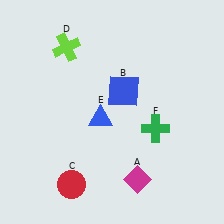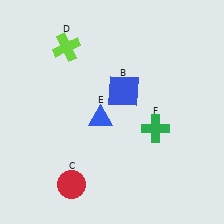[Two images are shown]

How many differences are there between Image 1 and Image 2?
There is 1 difference between the two images.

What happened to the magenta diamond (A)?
The magenta diamond (A) was removed in Image 2. It was in the bottom-right area of Image 1.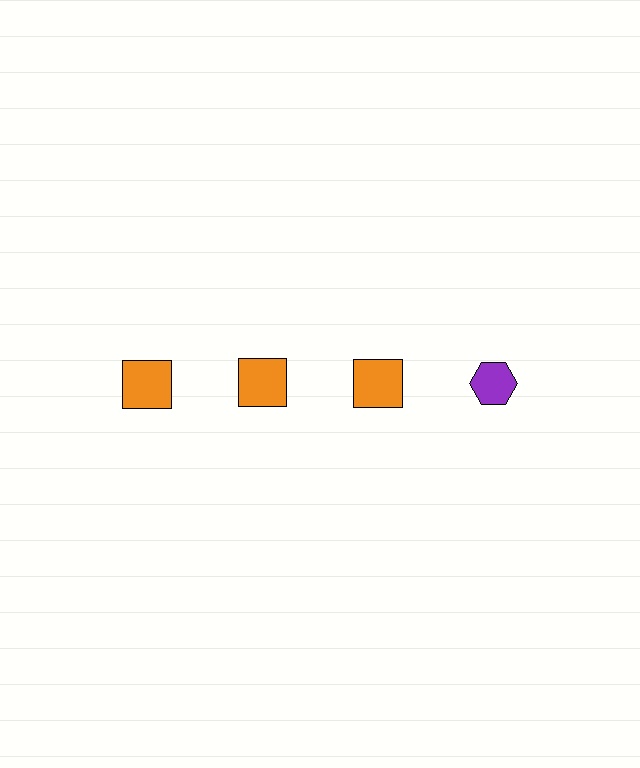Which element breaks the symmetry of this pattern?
The purple hexagon in the top row, second from right column breaks the symmetry. All other shapes are orange squares.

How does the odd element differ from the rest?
It differs in both color (purple instead of orange) and shape (hexagon instead of square).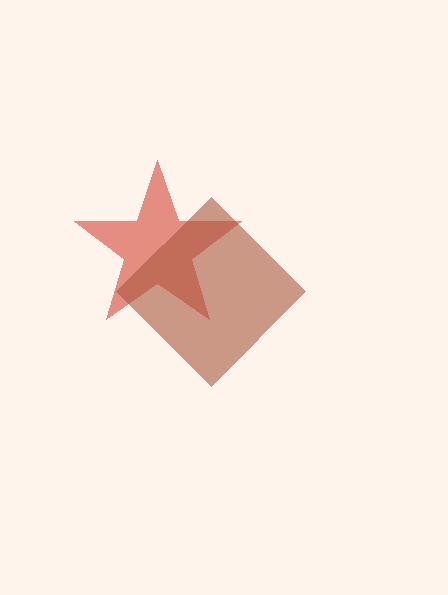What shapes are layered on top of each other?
The layered shapes are: a red star, a brown diamond.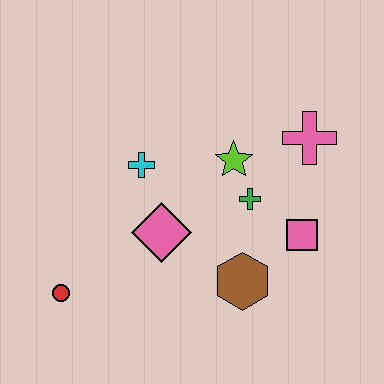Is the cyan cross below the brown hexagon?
No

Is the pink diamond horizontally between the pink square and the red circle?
Yes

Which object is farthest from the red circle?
The pink cross is farthest from the red circle.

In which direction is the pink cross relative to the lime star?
The pink cross is to the right of the lime star.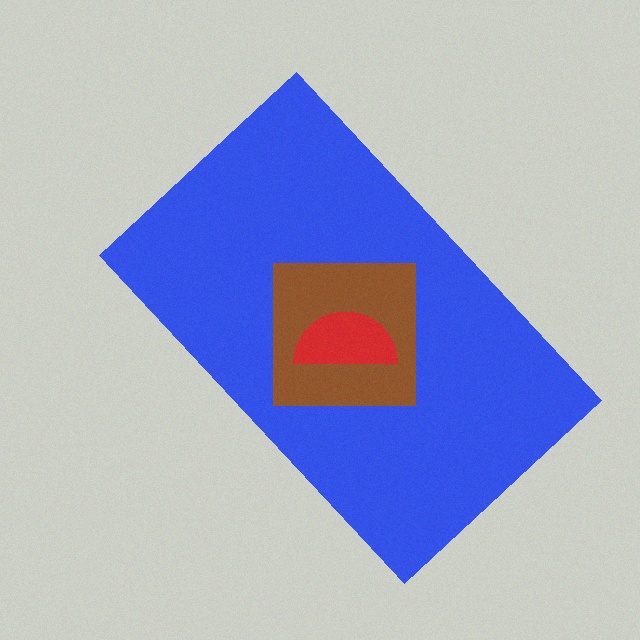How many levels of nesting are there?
3.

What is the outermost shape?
The blue rectangle.